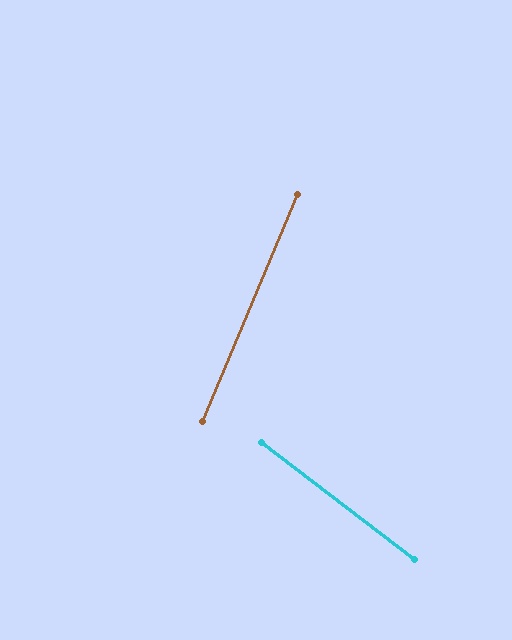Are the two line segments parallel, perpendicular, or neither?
Neither parallel nor perpendicular — they differ by about 75°.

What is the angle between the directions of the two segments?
Approximately 75 degrees.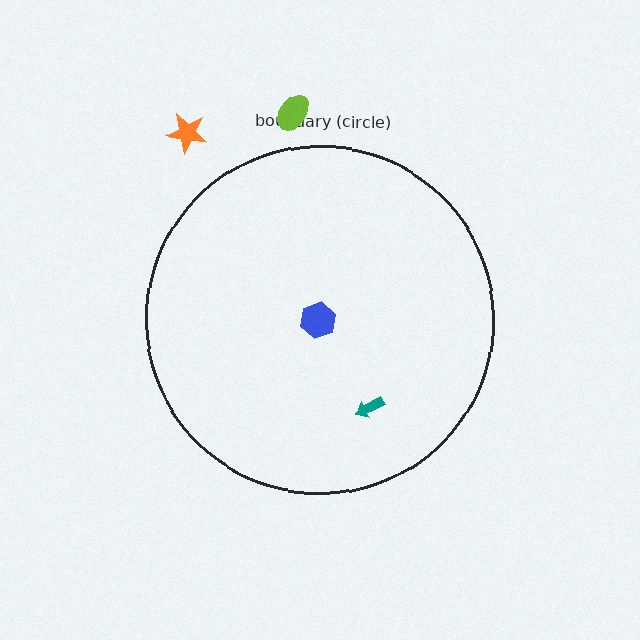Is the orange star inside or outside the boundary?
Outside.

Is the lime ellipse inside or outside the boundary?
Outside.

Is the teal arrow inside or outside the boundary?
Inside.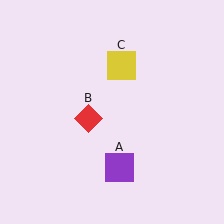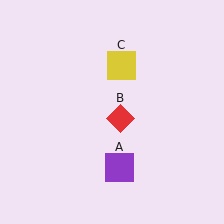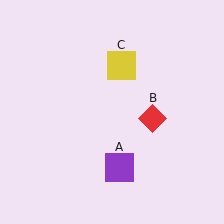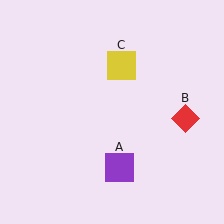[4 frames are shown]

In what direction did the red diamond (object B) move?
The red diamond (object B) moved right.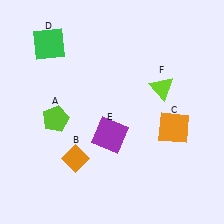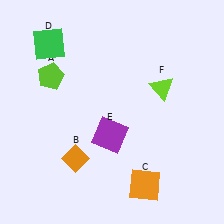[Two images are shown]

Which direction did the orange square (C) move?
The orange square (C) moved down.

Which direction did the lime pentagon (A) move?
The lime pentagon (A) moved up.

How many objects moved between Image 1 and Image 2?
2 objects moved between the two images.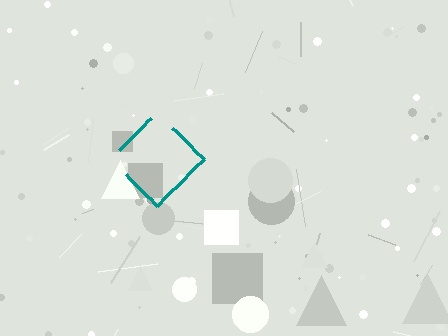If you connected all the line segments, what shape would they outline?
They would outline a diamond.